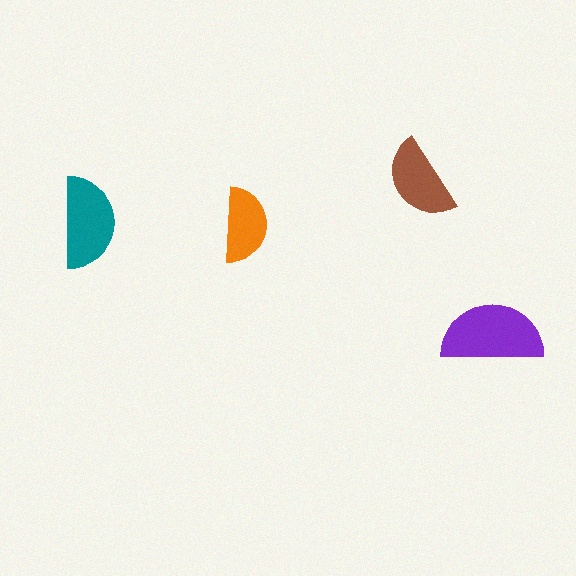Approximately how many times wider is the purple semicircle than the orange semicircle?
About 1.5 times wider.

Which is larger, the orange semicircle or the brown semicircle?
The brown one.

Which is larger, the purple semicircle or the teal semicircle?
The purple one.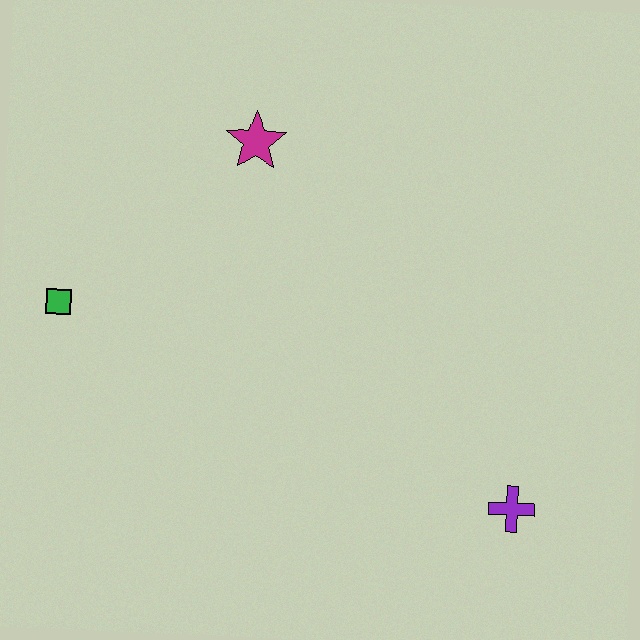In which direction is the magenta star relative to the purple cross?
The magenta star is above the purple cross.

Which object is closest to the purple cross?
The magenta star is closest to the purple cross.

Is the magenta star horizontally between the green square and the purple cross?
Yes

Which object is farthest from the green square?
The purple cross is farthest from the green square.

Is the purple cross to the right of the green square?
Yes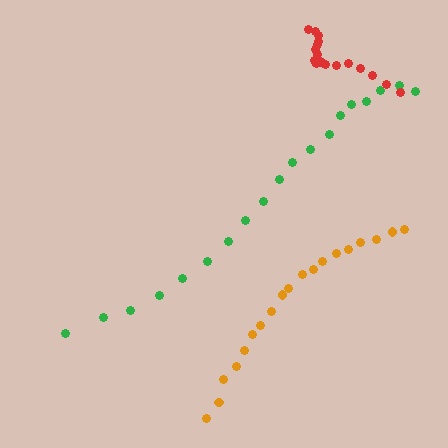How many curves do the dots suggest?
There are 3 distinct paths.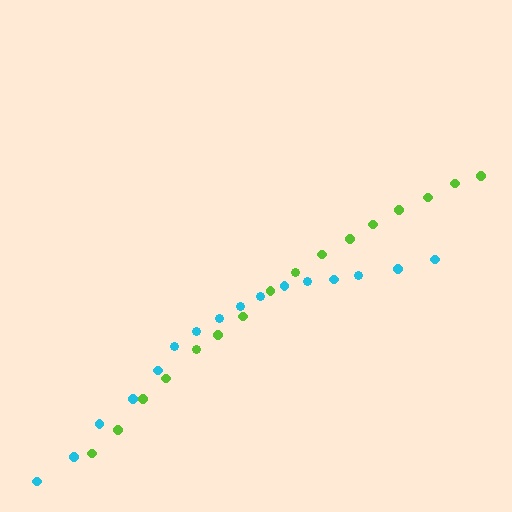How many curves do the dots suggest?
There are 2 distinct paths.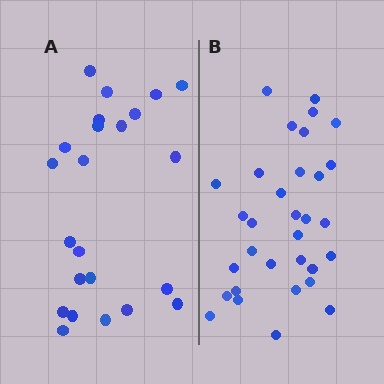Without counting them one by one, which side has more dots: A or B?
Region B (the right region) has more dots.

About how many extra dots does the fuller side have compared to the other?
Region B has roughly 8 or so more dots than region A.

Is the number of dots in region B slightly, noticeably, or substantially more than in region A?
Region B has noticeably more, but not dramatically so. The ratio is roughly 1.4 to 1.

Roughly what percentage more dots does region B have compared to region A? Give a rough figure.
About 40% more.